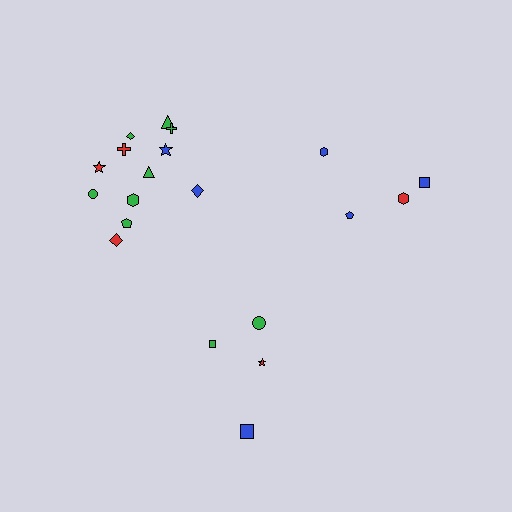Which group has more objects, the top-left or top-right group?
The top-left group.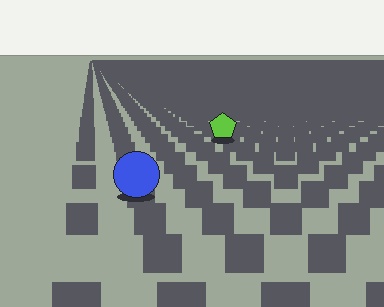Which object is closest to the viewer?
The blue circle is closest. The texture marks near it are larger and more spread out.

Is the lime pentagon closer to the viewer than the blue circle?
No. The blue circle is closer — you can tell from the texture gradient: the ground texture is coarser near it.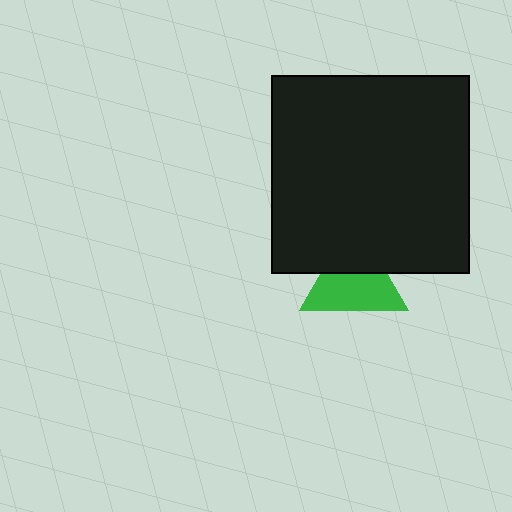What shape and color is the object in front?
The object in front is a black square.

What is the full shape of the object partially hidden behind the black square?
The partially hidden object is a green triangle.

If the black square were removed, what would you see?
You would see the complete green triangle.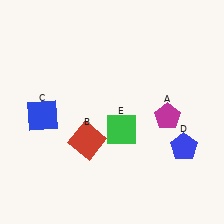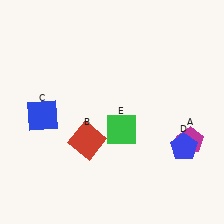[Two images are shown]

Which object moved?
The magenta pentagon (A) moved down.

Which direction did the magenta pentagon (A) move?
The magenta pentagon (A) moved down.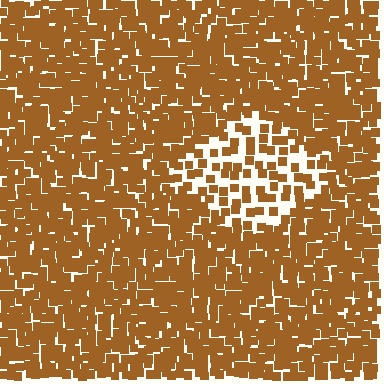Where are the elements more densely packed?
The elements are more densely packed outside the diamond boundary.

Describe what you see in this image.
The image contains small brown elements arranged at two different densities. A diamond-shaped region is visible where the elements are less densely packed than the surrounding area.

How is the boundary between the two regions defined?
The boundary is defined by a change in element density (approximately 2.3x ratio). All elements are the same color, size, and shape.